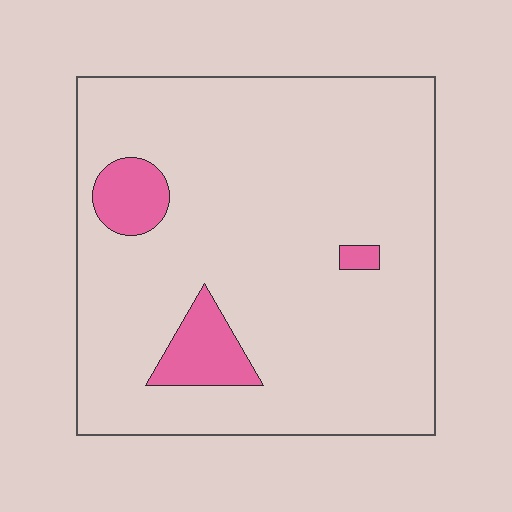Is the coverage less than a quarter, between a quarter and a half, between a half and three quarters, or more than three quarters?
Less than a quarter.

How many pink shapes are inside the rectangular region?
3.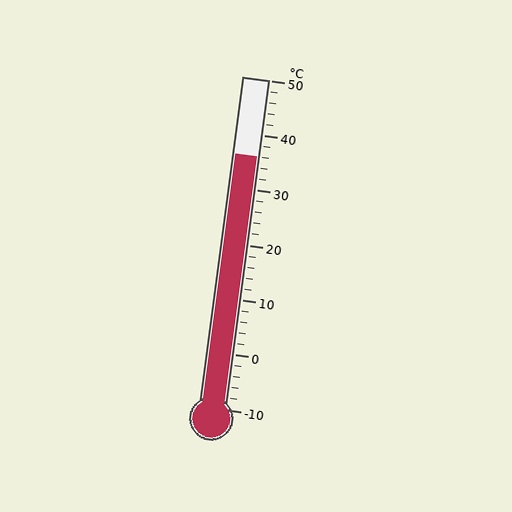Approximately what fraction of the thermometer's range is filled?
The thermometer is filled to approximately 75% of its range.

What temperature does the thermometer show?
The thermometer shows approximately 36°C.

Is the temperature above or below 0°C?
The temperature is above 0°C.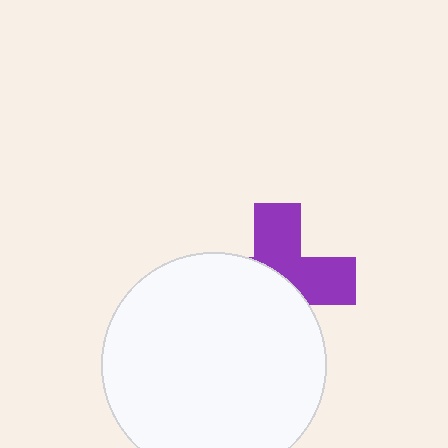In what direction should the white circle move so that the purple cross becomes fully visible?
The white circle should move down. That is the shortest direction to clear the overlap and leave the purple cross fully visible.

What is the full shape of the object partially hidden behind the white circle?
The partially hidden object is a purple cross.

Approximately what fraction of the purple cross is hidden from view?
Roughly 54% of the purple cross is hidden behind the white circle.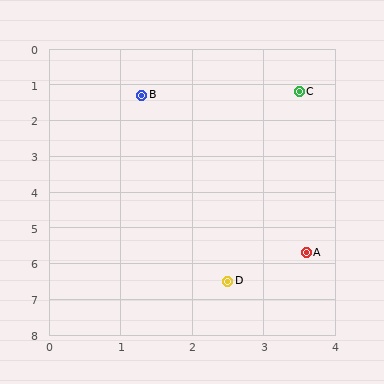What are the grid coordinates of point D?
Point D is at approximately (2.5, 6.5).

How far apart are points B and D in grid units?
Points B and D are about 5.3 grid units apart.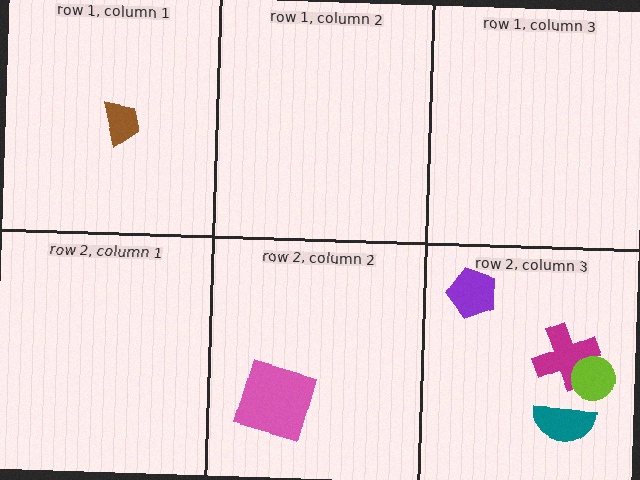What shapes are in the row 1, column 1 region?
The brown trapezoid.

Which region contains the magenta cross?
The row 2, column 3 region.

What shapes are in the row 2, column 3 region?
The purple pentagon, the magenta cross, the teal semicircle, the lime circle.